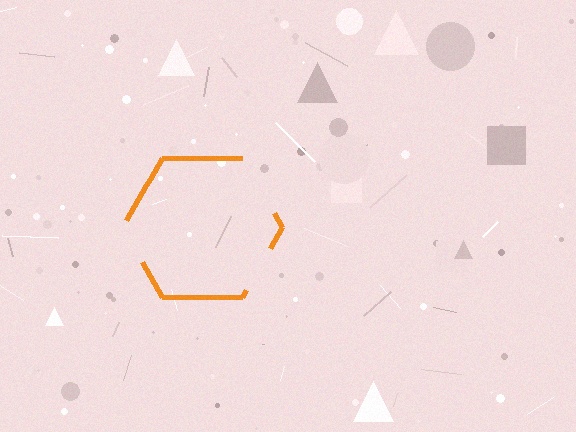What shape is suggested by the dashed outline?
The dashed outline suggests a hexagon.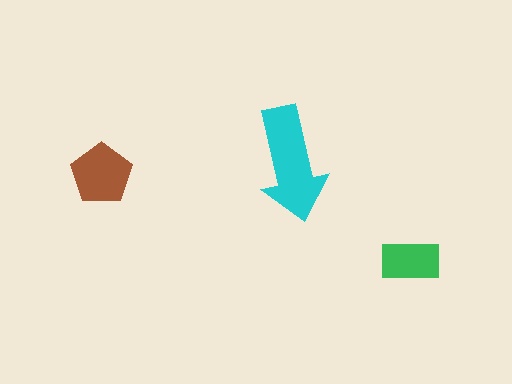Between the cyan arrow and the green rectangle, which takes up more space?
The cyan arrow.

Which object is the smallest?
The green rectangle.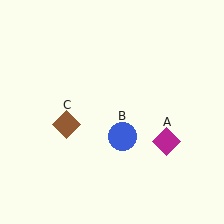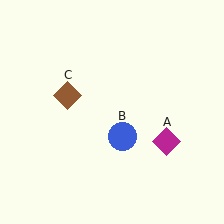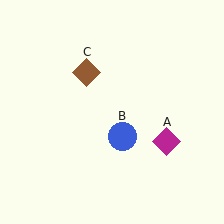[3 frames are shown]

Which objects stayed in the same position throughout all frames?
Magenta diamond (object A) and blue circle (object B) remained stationary.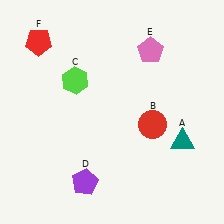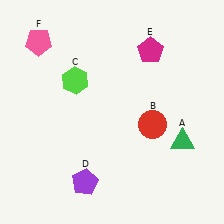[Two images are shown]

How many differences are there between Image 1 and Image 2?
There are 3 differences between the two images.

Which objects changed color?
A changed from teal to green. E changed from pink to magenta. F changed from red to pink.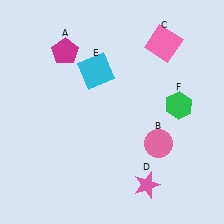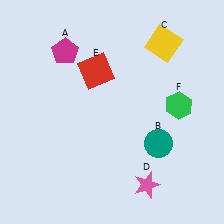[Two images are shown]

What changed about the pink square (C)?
In Image 1, C is pink. In Image 2, it changed to yellow.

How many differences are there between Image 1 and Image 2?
There are 3 differences between the two images.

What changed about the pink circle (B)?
In Image 1, B is pink. In Image 2, it changed to teal.